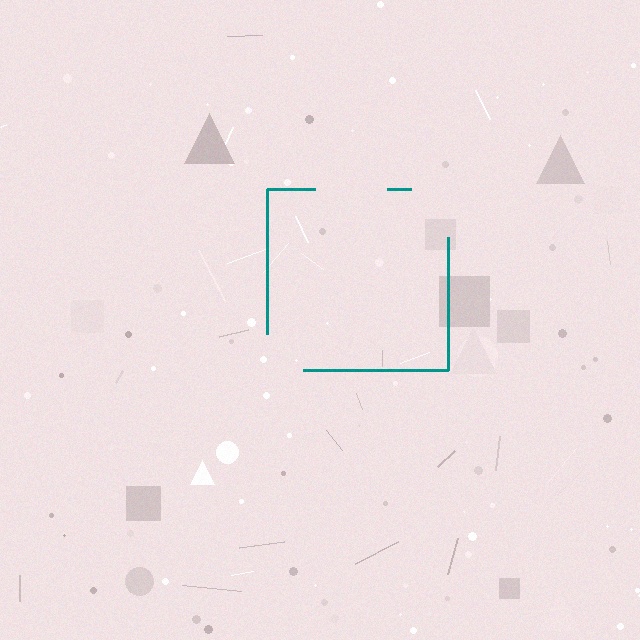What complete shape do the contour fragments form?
The contour fragments form a square.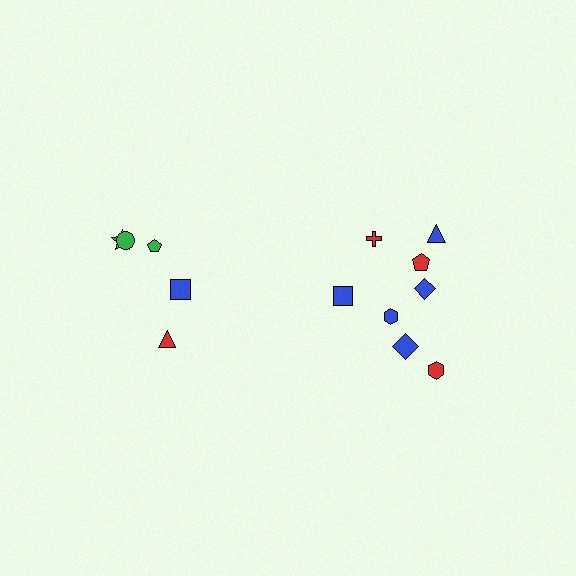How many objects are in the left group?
There are 5 objects.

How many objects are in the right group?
There are 8 objects.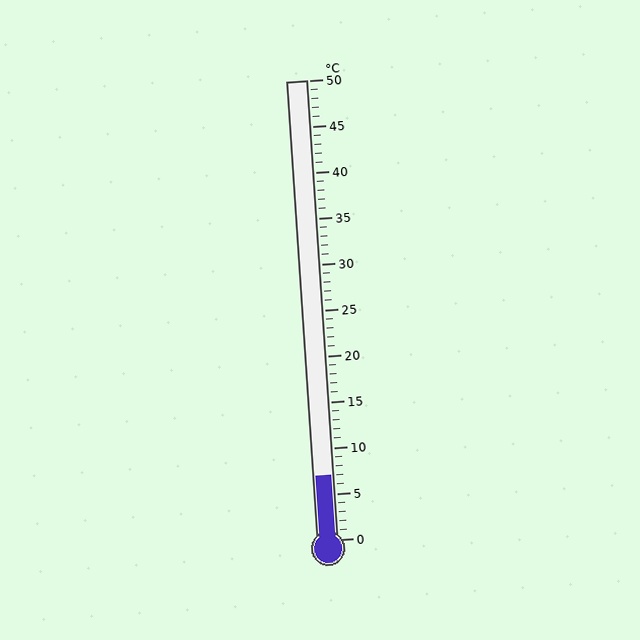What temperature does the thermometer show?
The thermometer shows approximately 7°C.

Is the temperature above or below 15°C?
The temperature is below 15°C.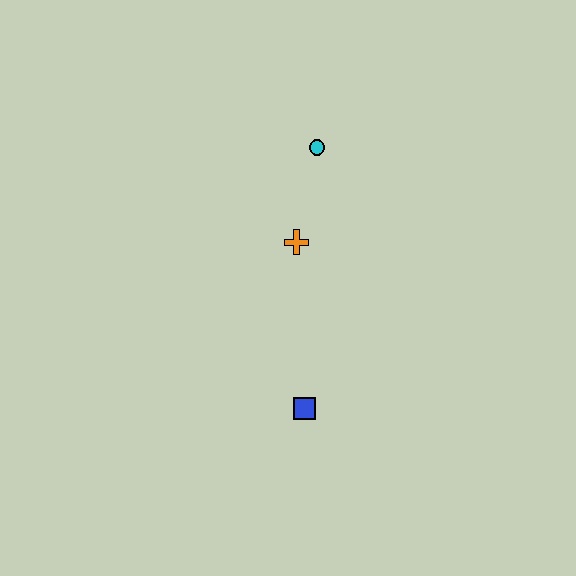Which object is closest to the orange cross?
The cyan circle is closest to the orange cross.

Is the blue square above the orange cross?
No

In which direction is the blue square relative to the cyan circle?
The blue square is below the cyan circle.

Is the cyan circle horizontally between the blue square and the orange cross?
No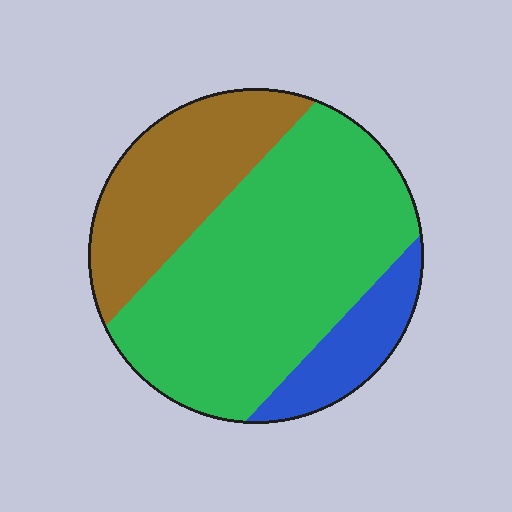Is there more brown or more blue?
Brown.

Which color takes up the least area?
Blue, at roughly 15%.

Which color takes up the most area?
Green, at roughly 60%.